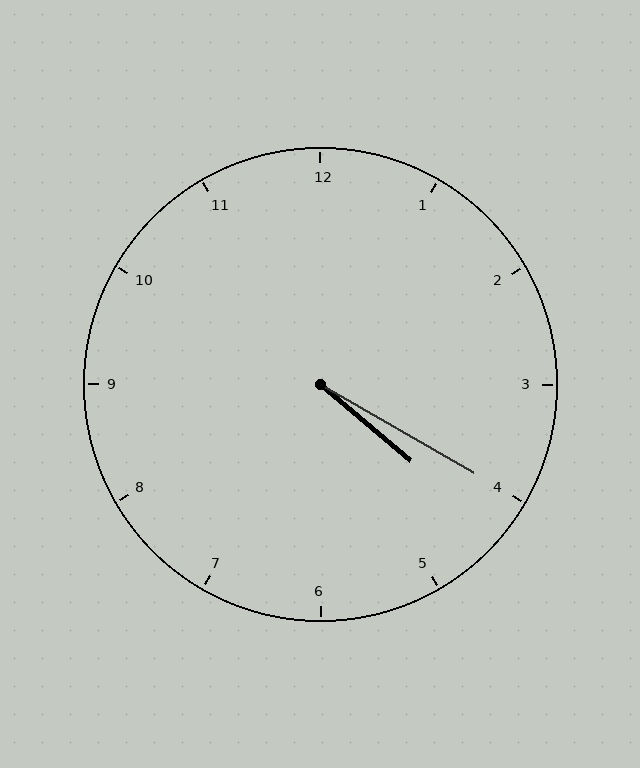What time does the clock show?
4:20.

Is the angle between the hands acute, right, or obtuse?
It is acute.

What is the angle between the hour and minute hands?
Approximately 10 degrees.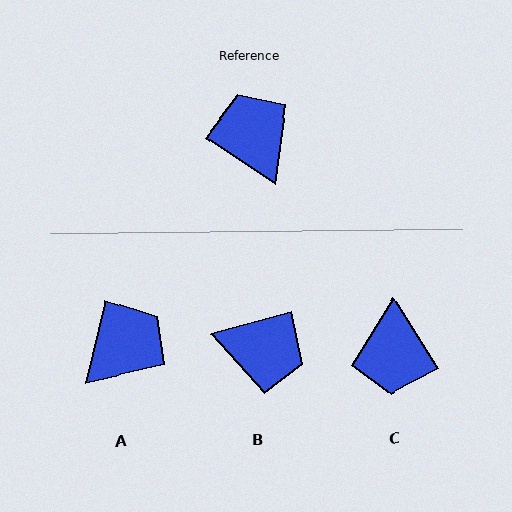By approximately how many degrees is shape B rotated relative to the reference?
Approximately 131 degrees clockwise.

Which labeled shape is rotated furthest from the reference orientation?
C, about 156 degrees away.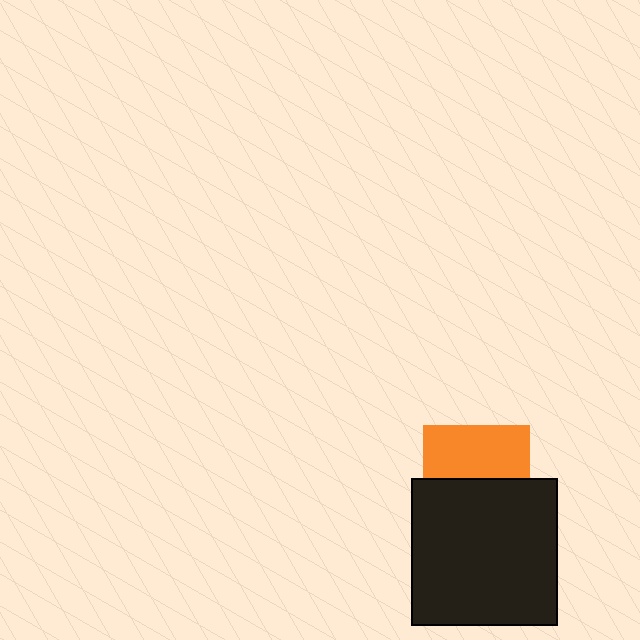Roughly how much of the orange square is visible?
About half of it is visible (roughly 49%).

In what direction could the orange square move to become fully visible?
The orange square could move up. That would shift it out from behind the black square entirely.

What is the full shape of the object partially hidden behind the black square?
The partially hidden object is an orange square.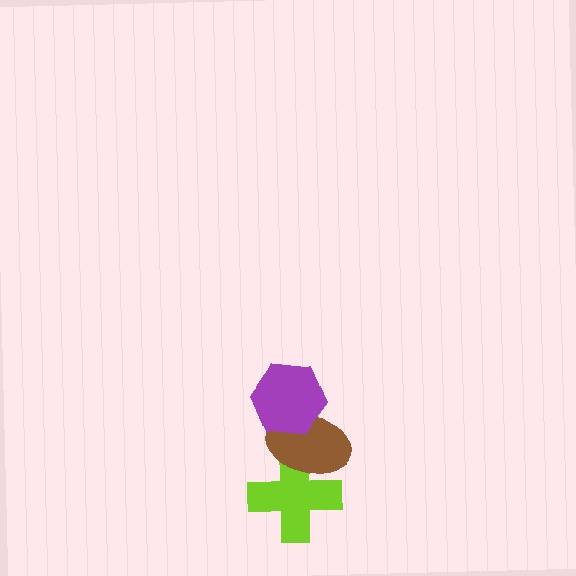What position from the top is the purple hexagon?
The purple hexagon is 1st from the top.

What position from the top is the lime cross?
The lime cross is 3rd from the top.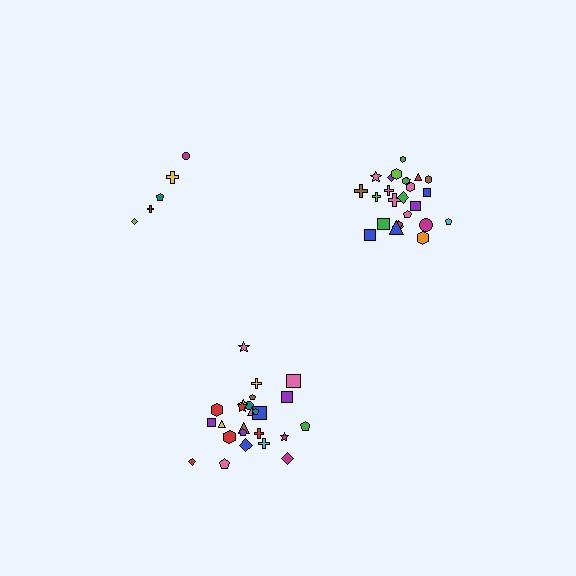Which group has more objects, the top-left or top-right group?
The top-right group.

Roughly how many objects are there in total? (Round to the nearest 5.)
Roughly 55 objects in total.